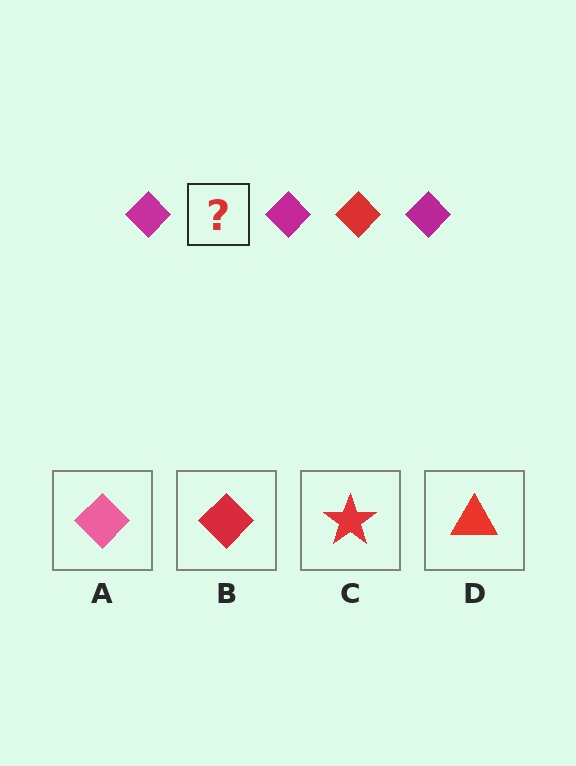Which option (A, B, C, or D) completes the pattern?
B.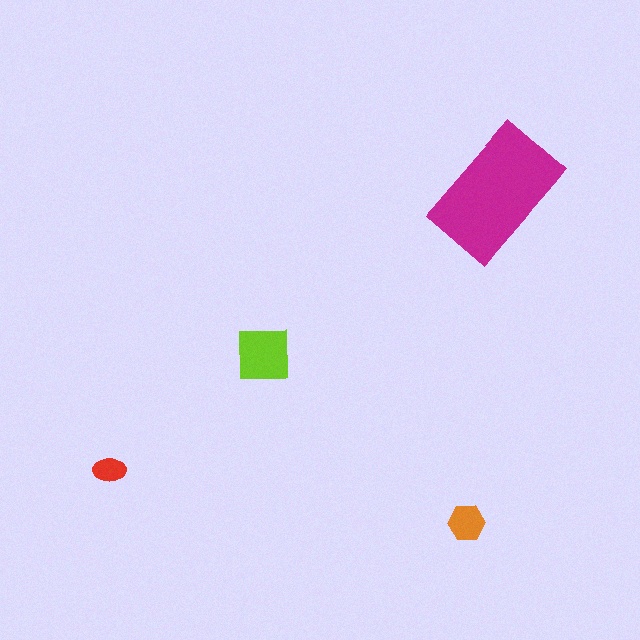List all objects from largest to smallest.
The magenta rectangle, the lime square, the orange hexagon, the red ellipse.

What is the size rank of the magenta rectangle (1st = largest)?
1st.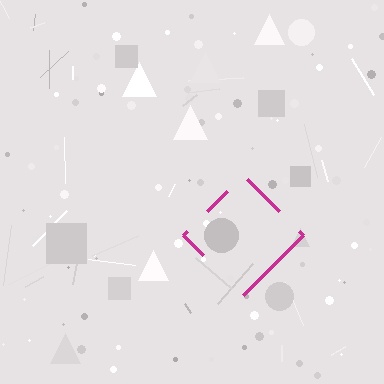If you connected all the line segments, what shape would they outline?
They would outline a diamond.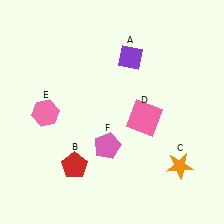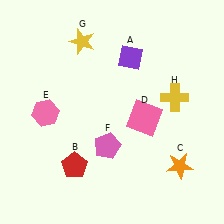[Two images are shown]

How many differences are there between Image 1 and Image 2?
There are 2 differences between the two images.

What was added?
A yellow star (G), a yellow cross (H) were added in Image 2.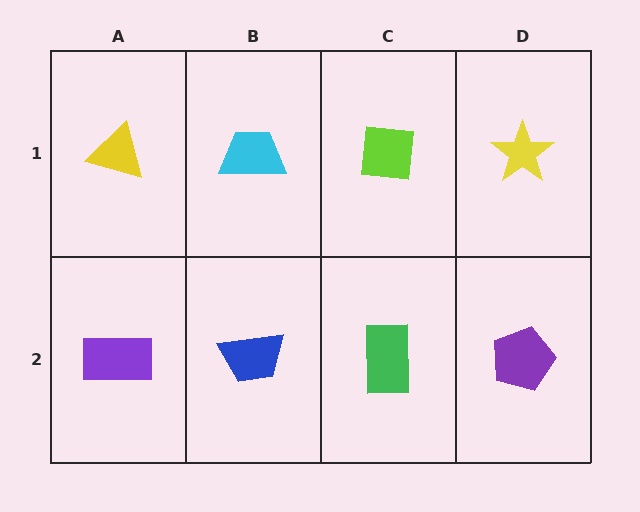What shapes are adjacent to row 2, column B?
A cyan trapezoid (row 1, column B), a purple rectangle (row 2, column A), a green rectangle (row 2, column C).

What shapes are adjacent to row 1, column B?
A blue trapezoid (row 2, column B), a yellow triangle (row 1, column A), a lime square (row 1, column C).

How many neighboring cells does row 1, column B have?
3.